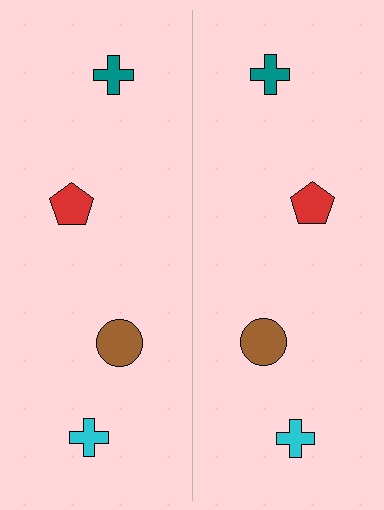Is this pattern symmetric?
Yes, this pattern has bilateral (reflection) symmetry.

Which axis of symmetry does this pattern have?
The pattern has a vertical axis of symmetry running through the center of the image.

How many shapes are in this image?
There are 8 shapes in this image.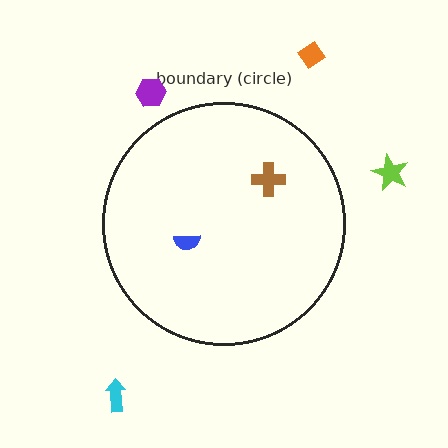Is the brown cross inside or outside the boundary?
Inside.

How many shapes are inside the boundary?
2 inside, 4 outside.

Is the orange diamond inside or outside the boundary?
Outside.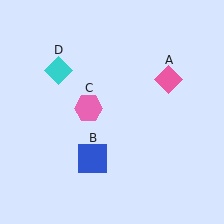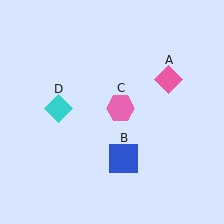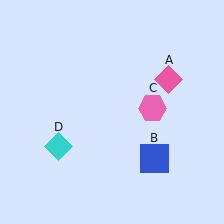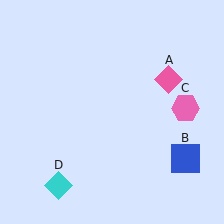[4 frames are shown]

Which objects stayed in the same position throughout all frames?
Pink diamond (object A) remained stationary.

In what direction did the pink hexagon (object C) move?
The pink hexagon (object C) moved right.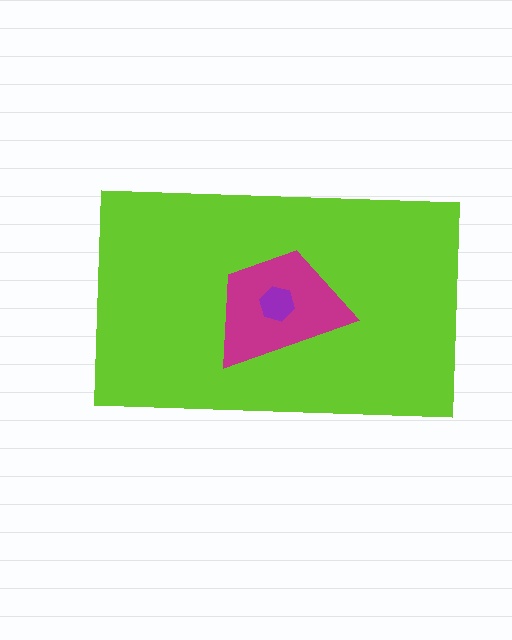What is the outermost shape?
The lime rectangle.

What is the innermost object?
The purple hexagon.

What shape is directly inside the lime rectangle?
The magenta trapezoid.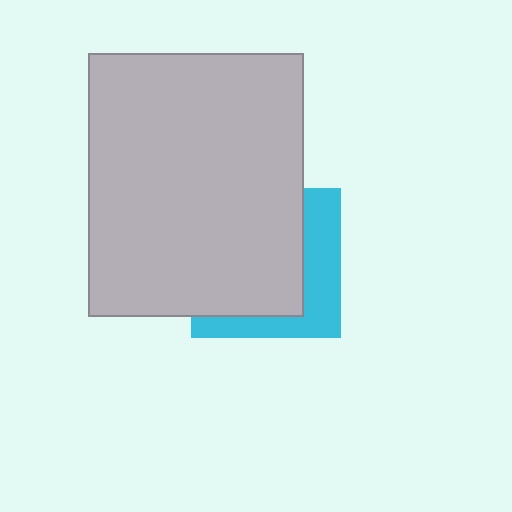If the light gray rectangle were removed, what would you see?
You would see the complete cyan square.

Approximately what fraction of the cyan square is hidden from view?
Roughly 65% of the cyan square is hidden behind the light gray rectangle.